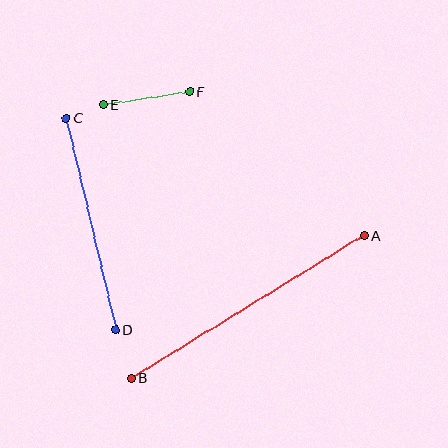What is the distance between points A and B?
The distance is approximately 273 pixels.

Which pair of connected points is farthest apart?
Points A and B are farthest apart.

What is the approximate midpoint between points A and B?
The midpoint is at approximately (248, 307) pixels.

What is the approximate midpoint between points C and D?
The midpoint is at approximately (91, 224) pixels.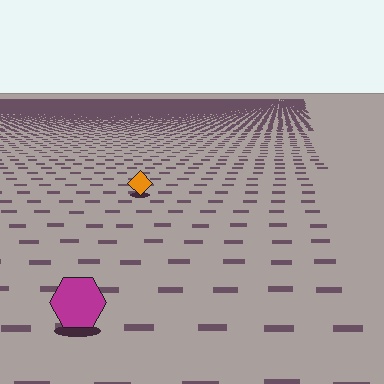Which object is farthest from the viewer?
The orange diamond is farthest from the viewer. It appears smaller and the ground texture around it is denser.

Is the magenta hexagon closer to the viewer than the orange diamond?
Yes. The magenta hexagon is closer — you can tell from the texture gradient: the ground texture is coarser near it.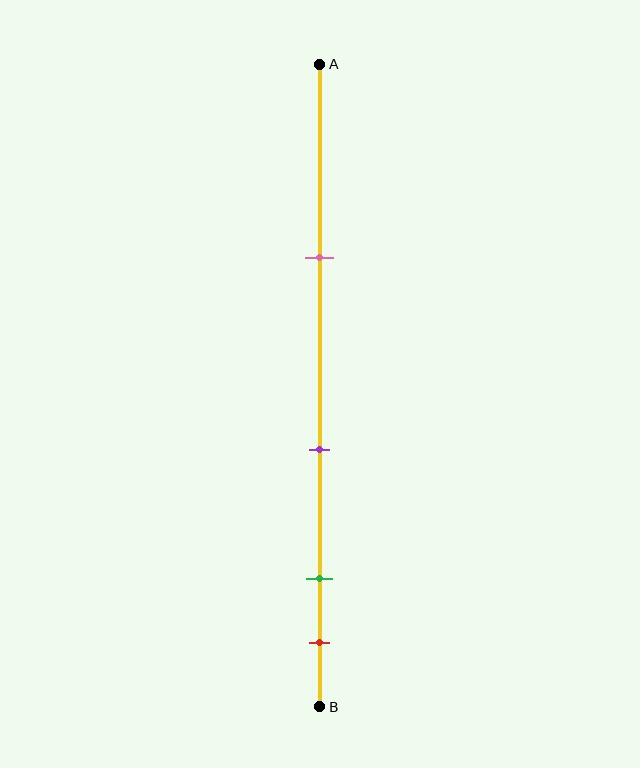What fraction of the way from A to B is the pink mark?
The pink mark is approximately 30% (0.3) of the way from A to B.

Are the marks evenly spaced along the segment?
No, the marks are not evenly spaced.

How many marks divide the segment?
There are 4 marks dividing the segment.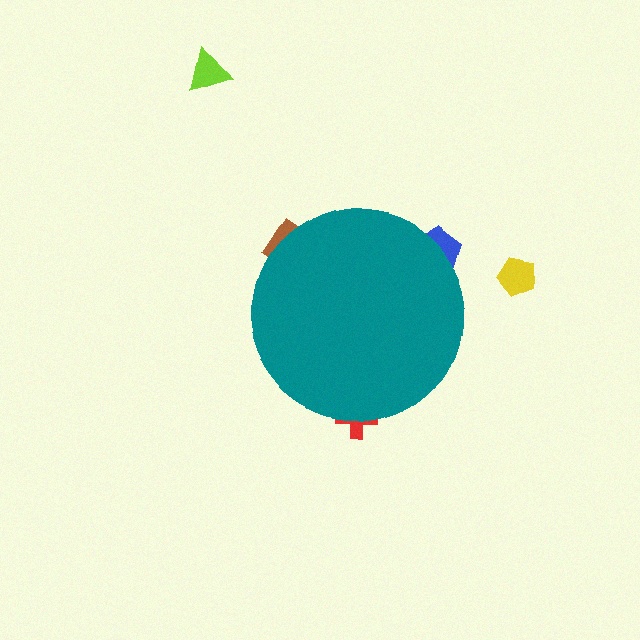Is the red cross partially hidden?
Yes, the red cross is partially hidden behind the teal circle.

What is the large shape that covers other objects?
A teal circle.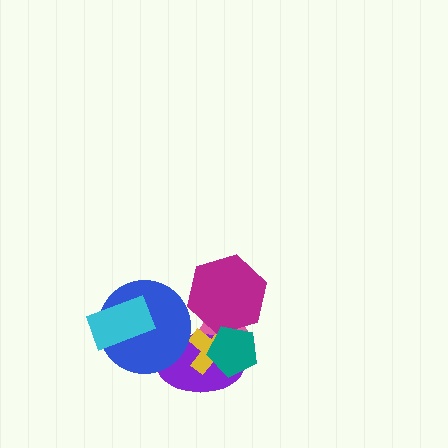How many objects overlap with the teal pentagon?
4 objects overlap with the teal pentagon.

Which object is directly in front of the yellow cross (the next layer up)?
The magenta hexagon is directly in front of the yellow cross.